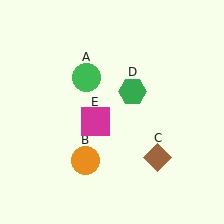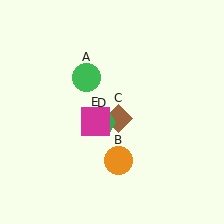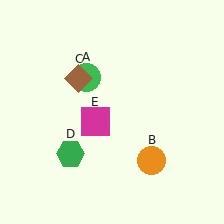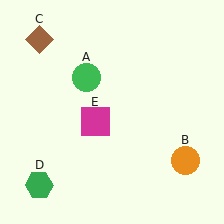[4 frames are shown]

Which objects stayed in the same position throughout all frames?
Green circle (object A) and magenta square (object E) remained stationary.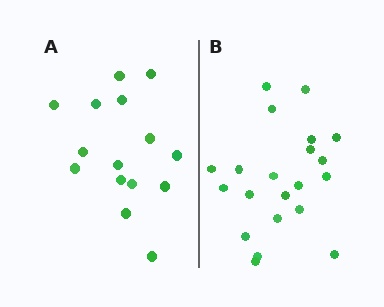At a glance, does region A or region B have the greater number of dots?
Region B (the right region) has more dots.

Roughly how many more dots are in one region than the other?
Region B has about 6 more dots than region A.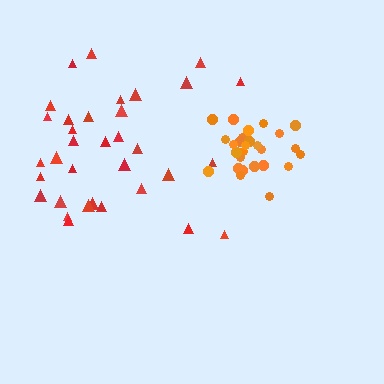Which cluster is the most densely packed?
Orange.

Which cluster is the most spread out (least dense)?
Red.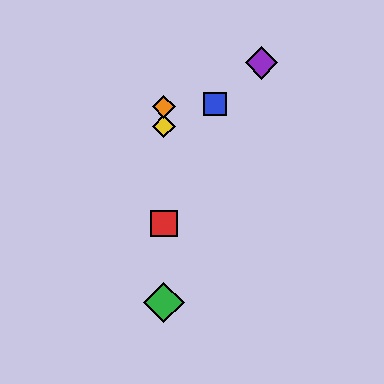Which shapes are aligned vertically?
The red square, the green diamond, the yellow diamond, the orange diamond are aligned vertically.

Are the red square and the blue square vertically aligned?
No, the red square is at x≈164 and the blue square is at x≈215.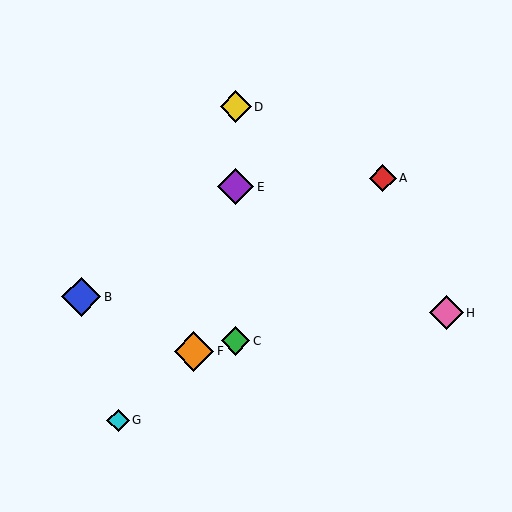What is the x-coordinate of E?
Object E is at x≈236.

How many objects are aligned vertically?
3 objects (C, D, E) are aligned vertically.